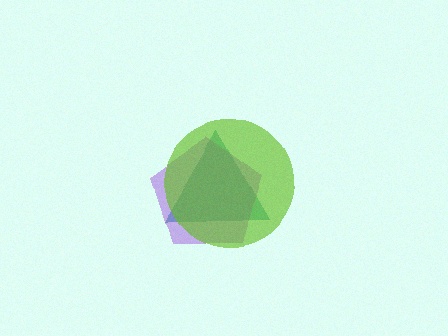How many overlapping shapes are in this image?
There are 3 overlapping shapes in the image.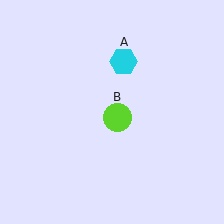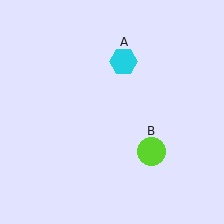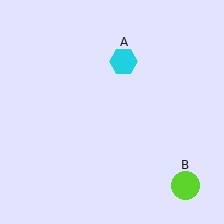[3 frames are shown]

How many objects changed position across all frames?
1 object changed position: lime circle (object B).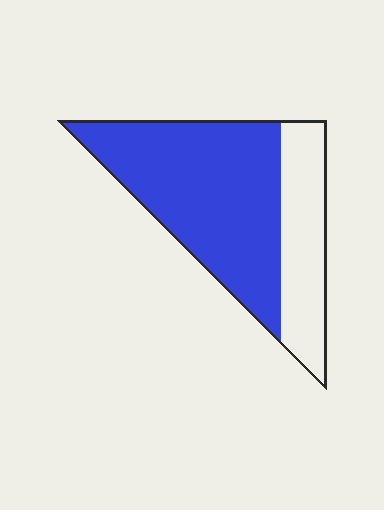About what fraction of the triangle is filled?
About two thirds (2/3).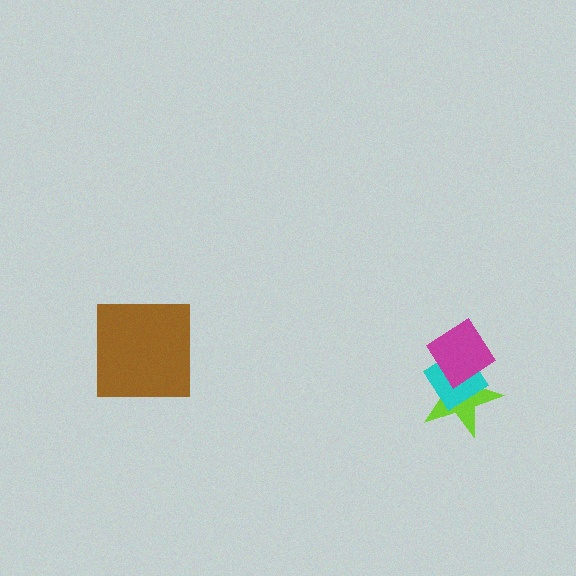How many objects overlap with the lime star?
2 objects overlap with the lime star.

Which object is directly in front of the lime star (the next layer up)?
The cyan diamond is directly in front of the lime star.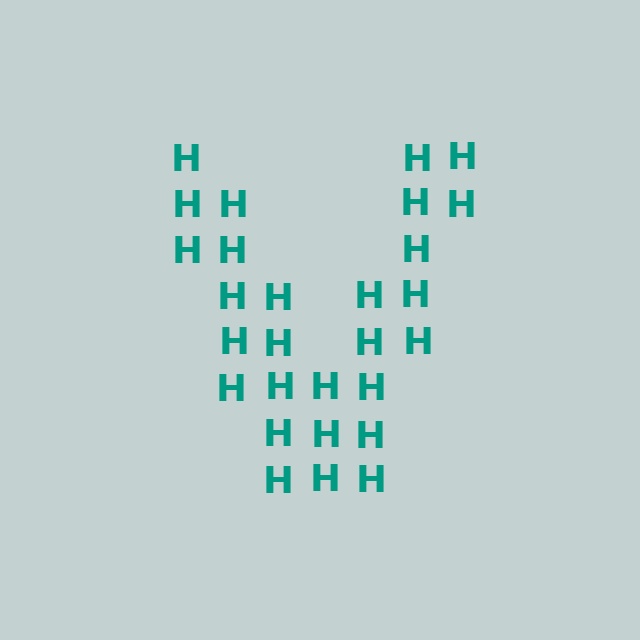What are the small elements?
The small elements are letter H's.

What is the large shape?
The large shape is the letter V.